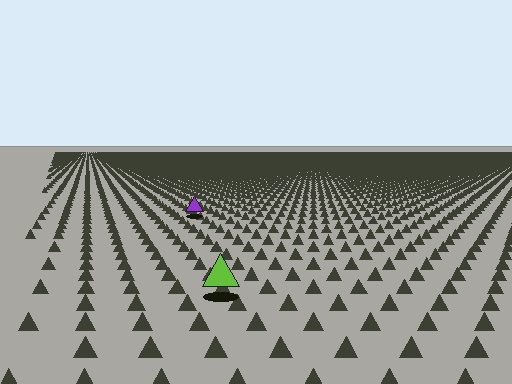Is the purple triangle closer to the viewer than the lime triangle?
No. The lime triangle is closer — you can tell from the texture gradient: the ground texture is coarser near it.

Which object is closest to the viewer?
The lime triangle is closest. The texture marks near it are larger and more spread out.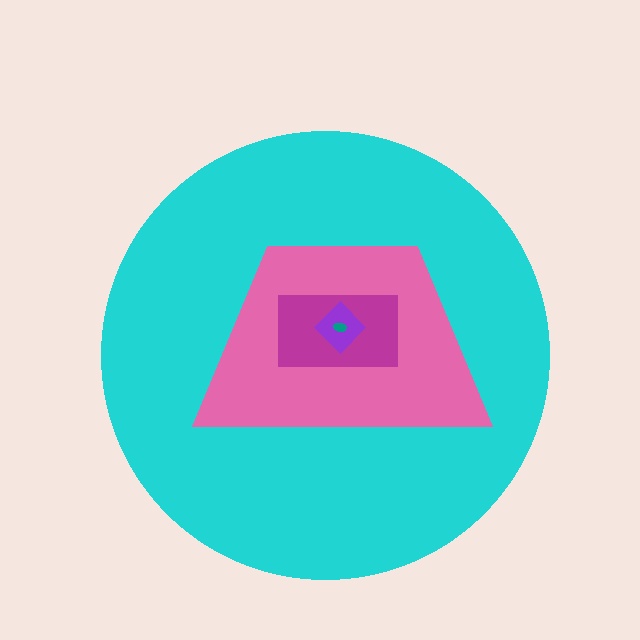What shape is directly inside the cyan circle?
The pink trapezoid.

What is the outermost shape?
The cyan circle.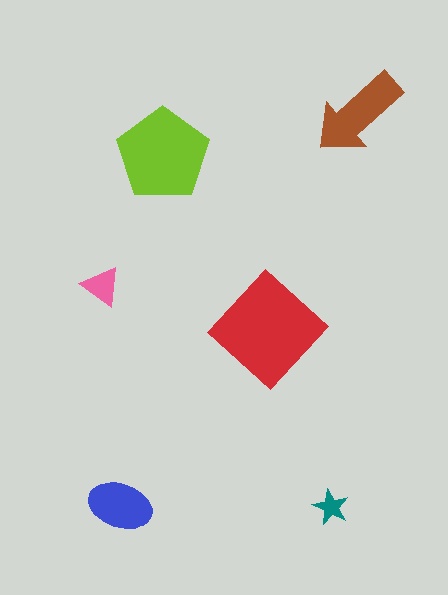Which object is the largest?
The red diamond.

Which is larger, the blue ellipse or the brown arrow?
The brown arrow.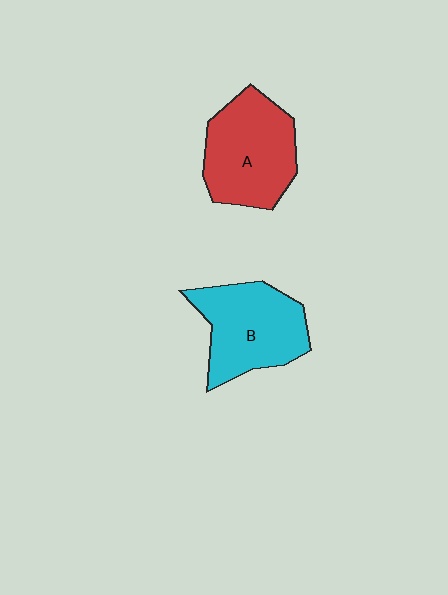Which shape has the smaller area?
Shape B (cyan).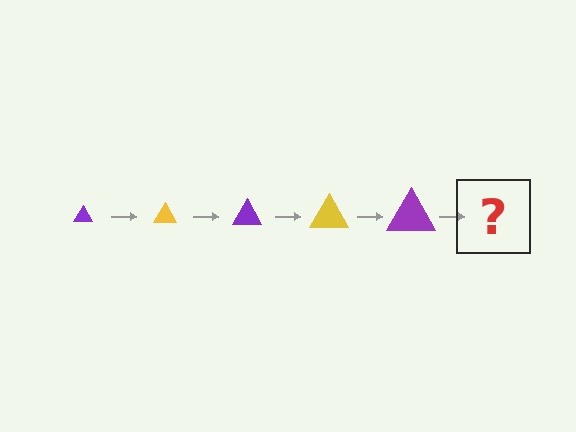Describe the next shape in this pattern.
It should be a yellow triangle, larger than the previous one.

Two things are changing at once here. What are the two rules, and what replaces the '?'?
The two rules are that the triangle grows larger each step and the color cycles through purple and yellow. The '?' should be a yellow triangle, larger than the previous one.